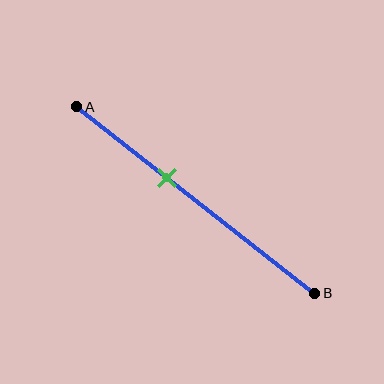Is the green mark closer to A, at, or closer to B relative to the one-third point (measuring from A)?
The green mark is closer to point B than the one-third point of segment AB.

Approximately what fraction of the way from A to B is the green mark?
The green mark is approximately 40% of the way from A to B.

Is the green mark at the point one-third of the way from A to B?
No, the mark is at about 40% from A, not at the 33% one-third point.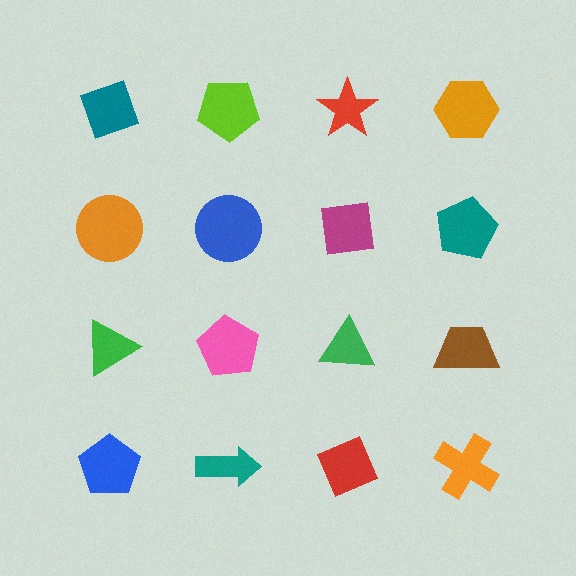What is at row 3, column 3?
A green triangle.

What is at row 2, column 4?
A teal pentagon.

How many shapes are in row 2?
4 shapes.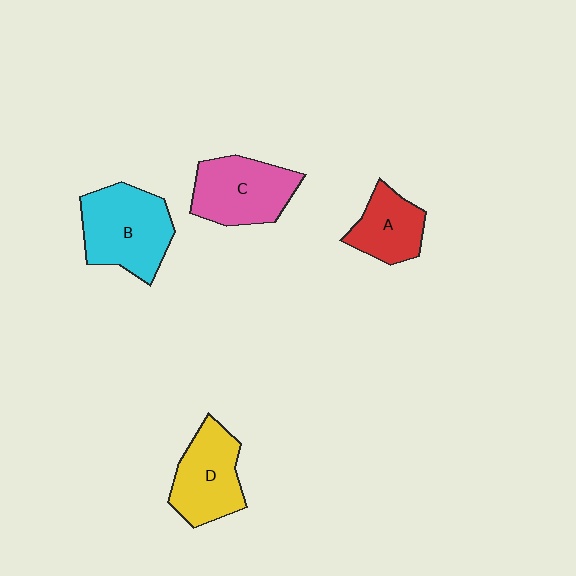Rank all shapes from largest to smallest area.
From largest to smallest: B (cyan), C (pink), D (yellow), A (red).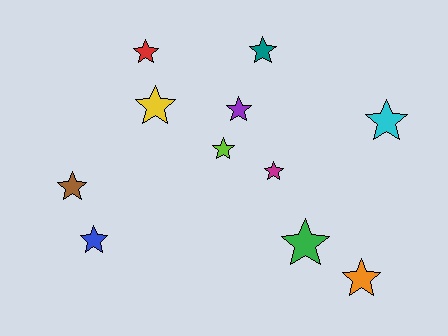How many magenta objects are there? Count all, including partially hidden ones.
There is 1 magenta object.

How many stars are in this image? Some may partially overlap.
There are 11 stars.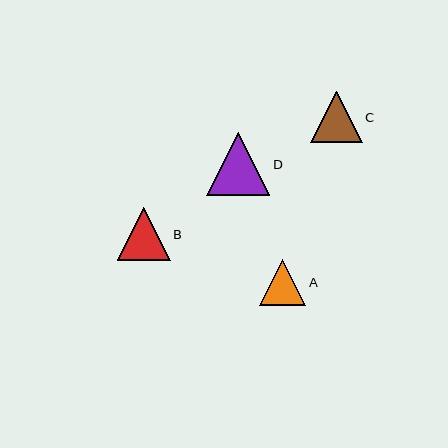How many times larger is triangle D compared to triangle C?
Triangle D is approximately 1.2 times the size of triangle C.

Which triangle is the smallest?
Triangle A is the smallest with a size of approximately 46 pixels.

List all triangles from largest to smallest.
From largest to smallest: D, B, C, A.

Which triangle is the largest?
Triangle D is the largest with a size of approximately 63 pixels.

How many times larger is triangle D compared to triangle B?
Triangle D is approximately 1.2 times the size of triangle B.